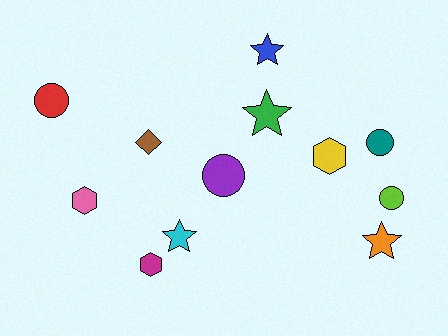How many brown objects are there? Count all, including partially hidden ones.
There is 1 brown object.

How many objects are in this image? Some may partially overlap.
There are 12 objects.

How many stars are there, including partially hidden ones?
There are 4 stars.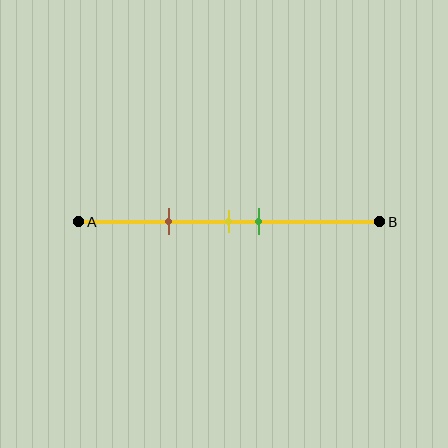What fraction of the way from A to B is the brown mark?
The brown mark is approximately 30% (0.3) of the way from A to B.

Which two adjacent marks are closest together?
The yellow and green marks are the closest adjacent pair.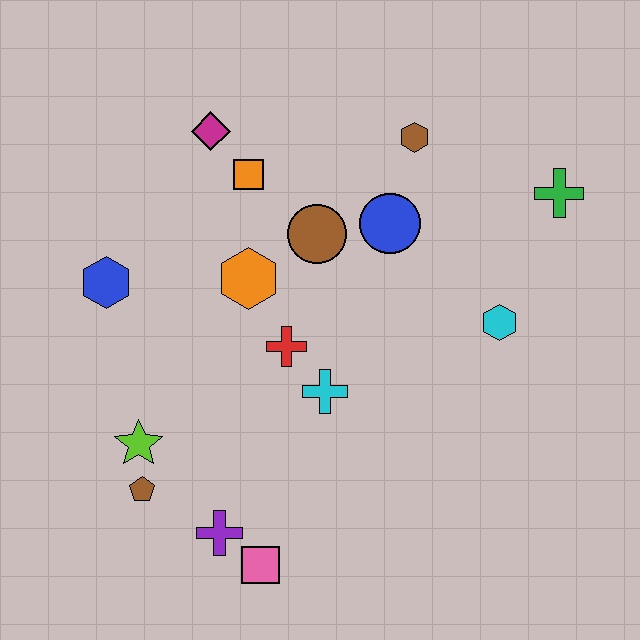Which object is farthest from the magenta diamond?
The pink square is farthest from the magenta diamond.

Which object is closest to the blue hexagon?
The orange hexagon is closest to the blue hexagon.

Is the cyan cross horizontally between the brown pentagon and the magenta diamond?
No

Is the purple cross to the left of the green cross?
Yes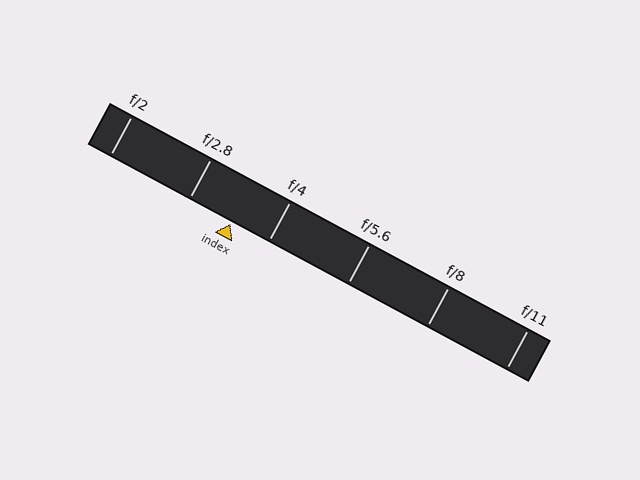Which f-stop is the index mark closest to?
The index mark is closest to f/4.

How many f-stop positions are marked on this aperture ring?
There are 6 f-stop positions marked.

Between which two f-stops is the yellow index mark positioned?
The index mark is between f/2.8 and f/4.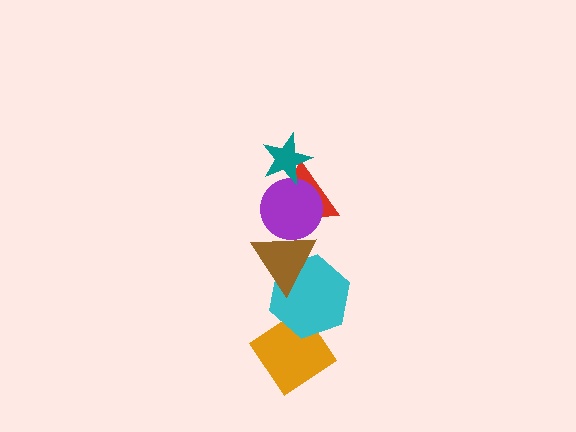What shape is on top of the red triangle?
The purple circle is on top of the red triangle.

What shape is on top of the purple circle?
The teal star is on top of the purple circle.